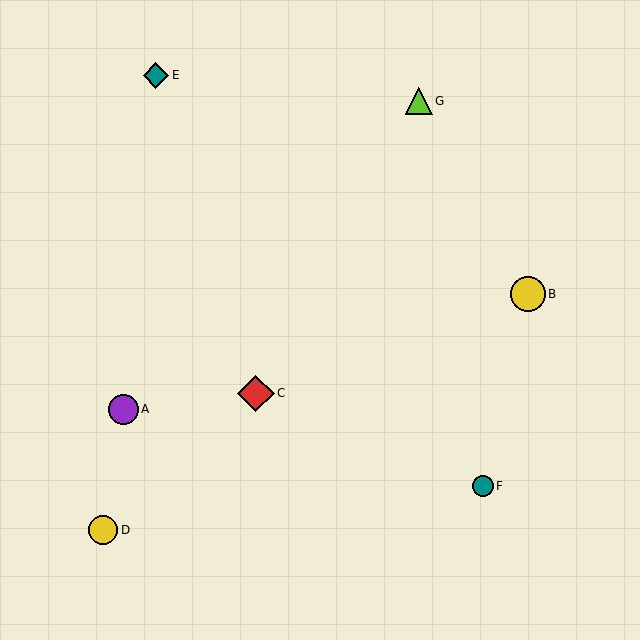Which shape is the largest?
The red diamond (labeled C) is the largest.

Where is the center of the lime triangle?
The center of the lime triangle is at (419, 101).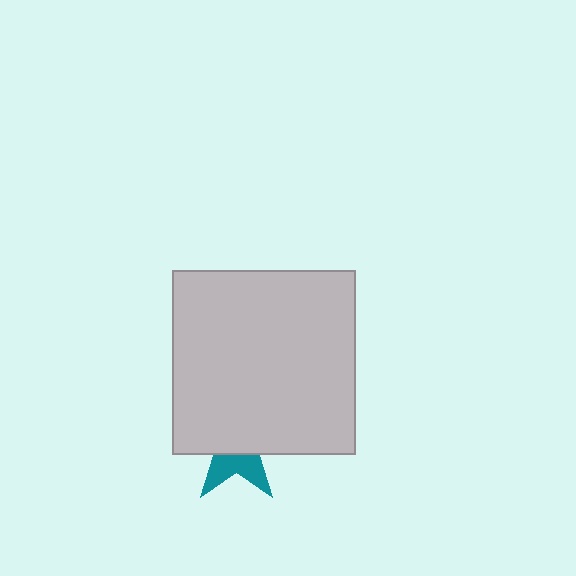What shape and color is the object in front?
The object in front is a light gray square.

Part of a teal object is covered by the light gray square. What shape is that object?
It is a star.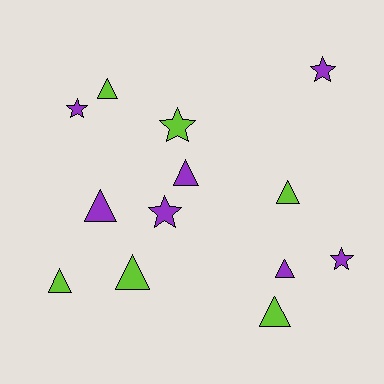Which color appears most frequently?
Purple, with 7 objects.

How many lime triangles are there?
There are 5 lime triangles.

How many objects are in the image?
There are 13 objects.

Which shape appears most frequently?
Triangle, with 8 objects.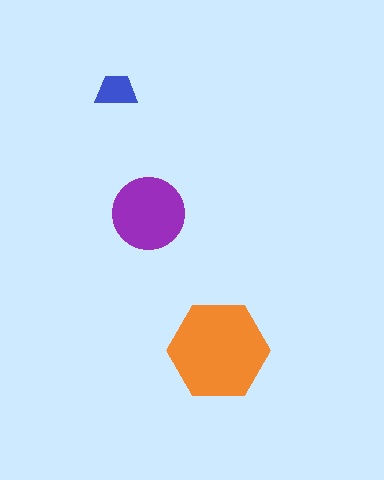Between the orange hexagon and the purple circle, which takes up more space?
The orange hexagon.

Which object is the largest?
The orange hexagon.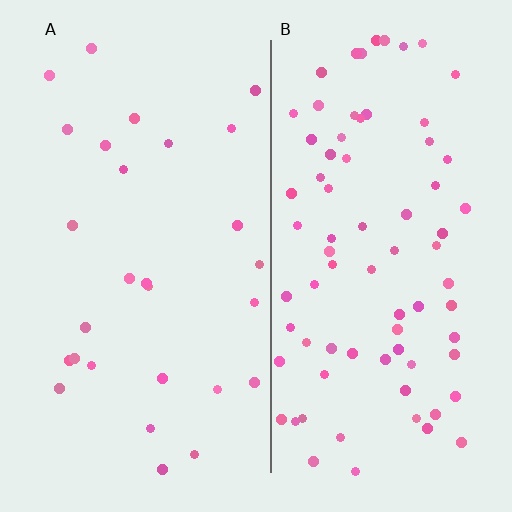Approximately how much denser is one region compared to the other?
Approximately 2.8× — region B over region A.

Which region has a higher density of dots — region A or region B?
B (the right).